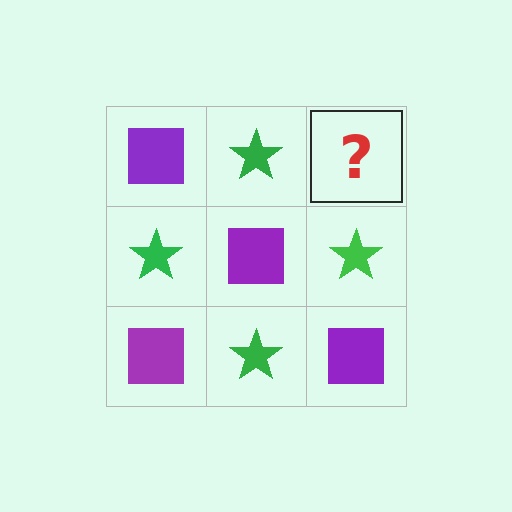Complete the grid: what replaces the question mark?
The question mark should be replaced with a purple square.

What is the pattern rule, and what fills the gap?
The rule is that it alternates purple square and green star in a checkerboard pattern. The gap should be filled with a purple square.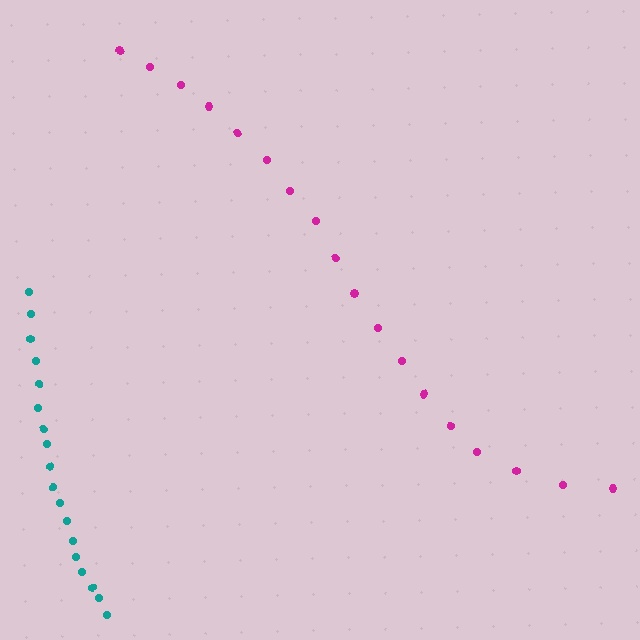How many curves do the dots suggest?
There are 2 distinct paths.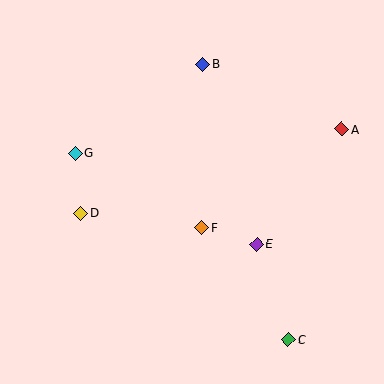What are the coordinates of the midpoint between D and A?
The midpoint between D and A is at (211, 171).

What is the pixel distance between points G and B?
The distance between G and B is 155 pixels.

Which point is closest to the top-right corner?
Point A is closest to the top-right corner.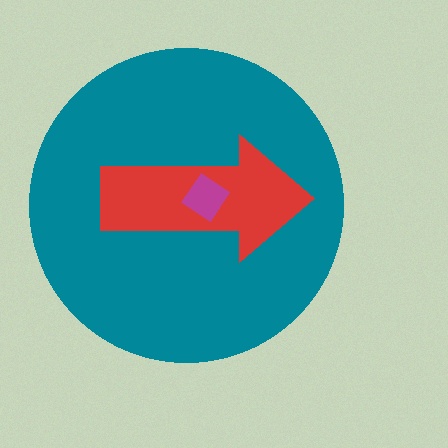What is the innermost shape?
The magenta diamond.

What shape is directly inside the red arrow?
The magenta diamond.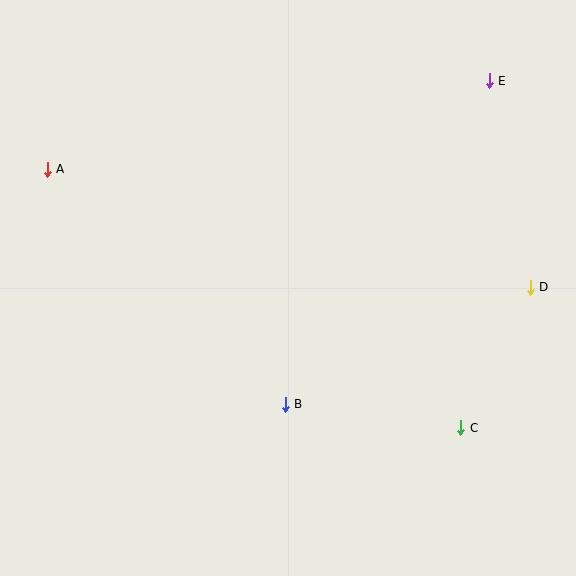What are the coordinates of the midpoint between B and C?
The midpoint between B and C is at (373, 416).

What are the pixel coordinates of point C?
Point C is at (461, 428).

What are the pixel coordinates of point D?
Point D is at (530, 287).